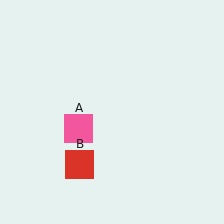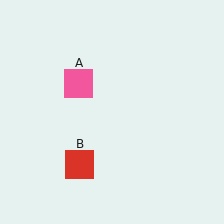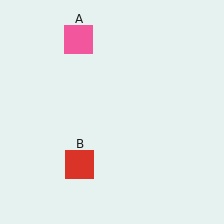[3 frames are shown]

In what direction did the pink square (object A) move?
The pink square (object A) moved up.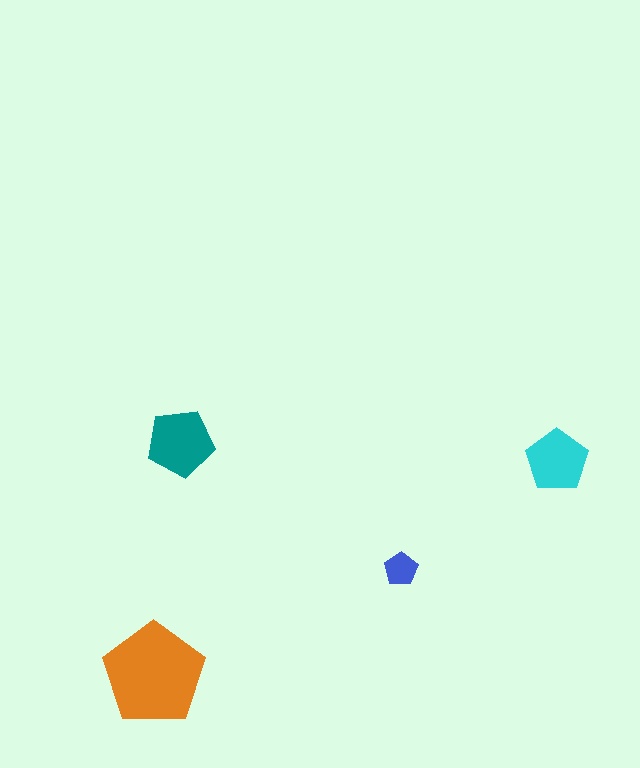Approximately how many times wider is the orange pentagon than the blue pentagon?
About 3 times wider.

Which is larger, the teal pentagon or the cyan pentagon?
The teal one.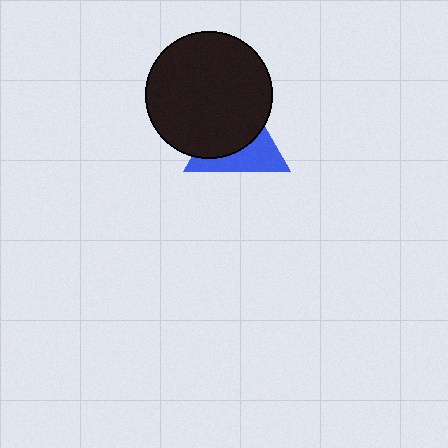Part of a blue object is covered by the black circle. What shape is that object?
It is a triangle.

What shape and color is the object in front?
The object in front is a black circle.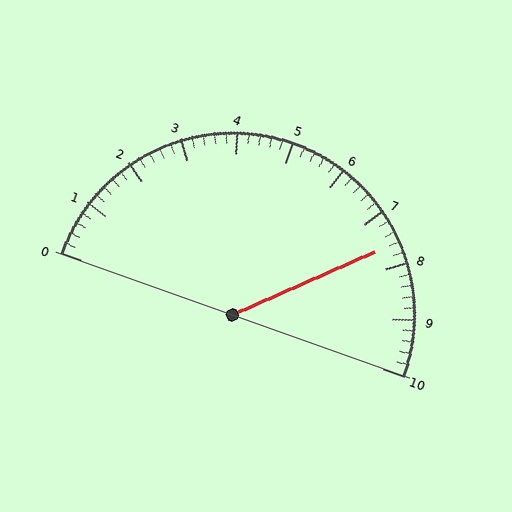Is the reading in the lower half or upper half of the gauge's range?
The reading is in the upper half of the range (0 to 10).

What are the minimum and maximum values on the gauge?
The gauge ranges from 0 to 10.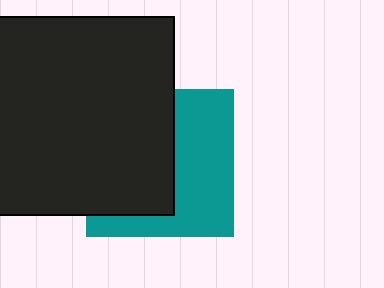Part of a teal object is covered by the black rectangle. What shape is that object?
It is a square.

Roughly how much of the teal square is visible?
About half of it is visible (roughly 48%).